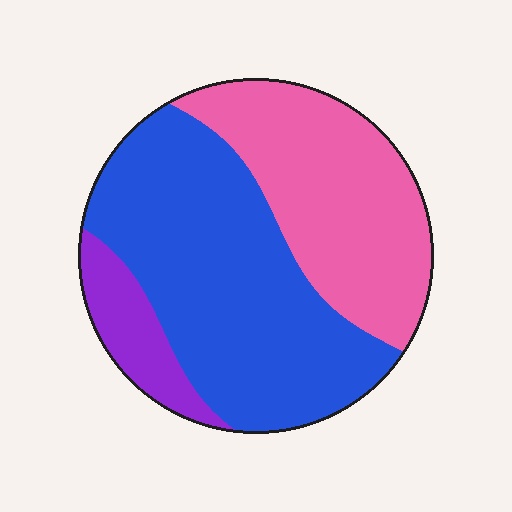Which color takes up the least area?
Purple, at roughly 10%.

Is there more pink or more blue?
Blue.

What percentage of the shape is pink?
Pink covers roughly 35% of the shape.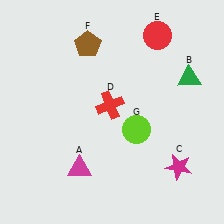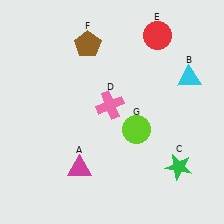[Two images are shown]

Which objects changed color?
B changed from green to cyan. C changed from magenta to green. D changed from red to pink.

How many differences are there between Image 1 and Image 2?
There are 3 differences between the two images.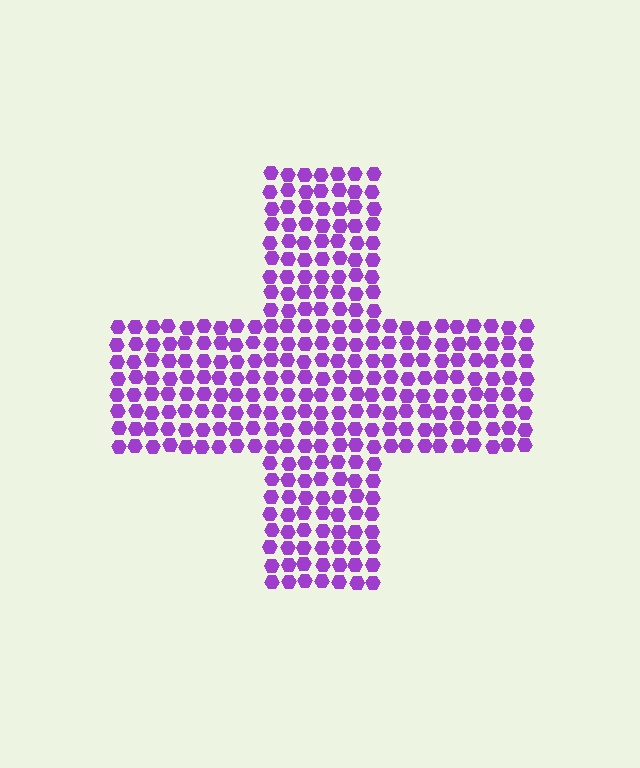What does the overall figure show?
The overall figure shows a cross.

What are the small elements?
The small elements are hexagons.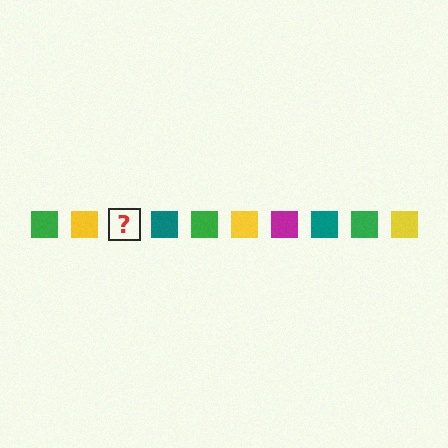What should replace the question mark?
The question mark should be replaced with a magenta square.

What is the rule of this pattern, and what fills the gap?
The rule is that the pattern cycles through green, yellow, magenta, teal squares. The gap should be filled with a magenta square.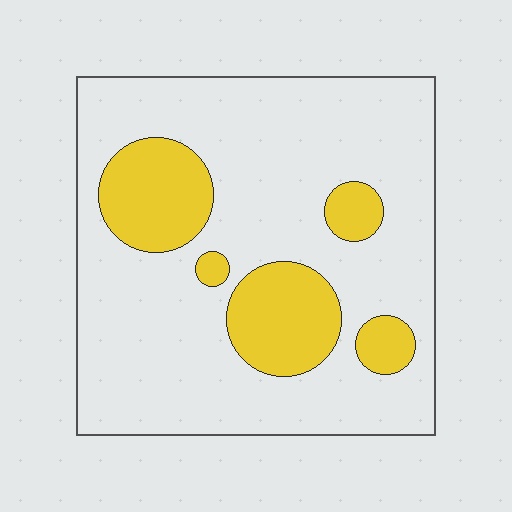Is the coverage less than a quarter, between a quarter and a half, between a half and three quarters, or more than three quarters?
Less than a quarter.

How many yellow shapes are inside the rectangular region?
5.